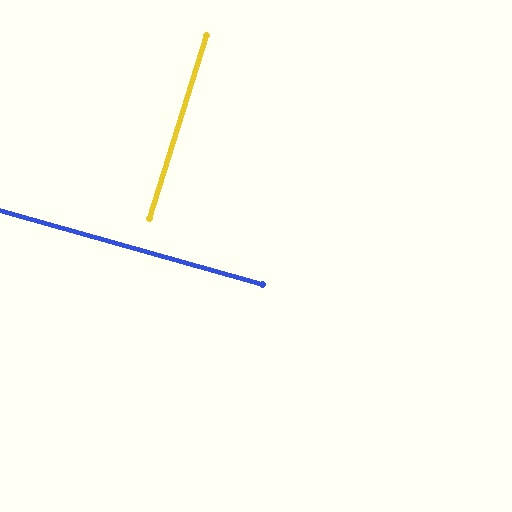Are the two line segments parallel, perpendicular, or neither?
Perpendicular — they meet at approximately 88°.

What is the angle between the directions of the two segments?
Approximately 88 degrees.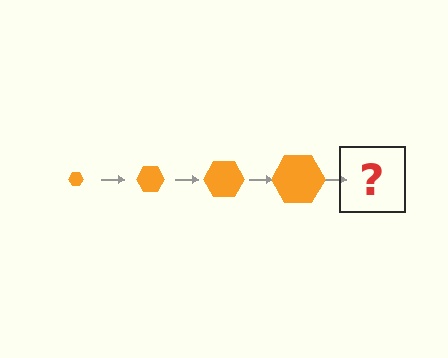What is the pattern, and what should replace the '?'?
The pattern is that the hexagon gets progressively larger each step. The '?' should be an orange hexagon, larger than the previous one.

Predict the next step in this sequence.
The next step is an orange hexagon, larger than the previous one.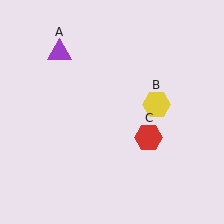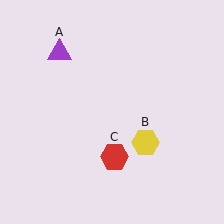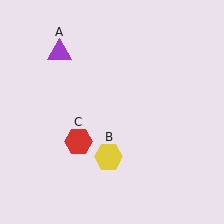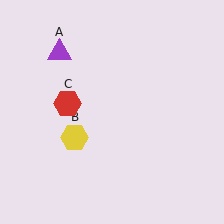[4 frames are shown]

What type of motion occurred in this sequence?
The yellow hexagon (object B), red hexagon (object C) rotated clockwise around the center of the scene.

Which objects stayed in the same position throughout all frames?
Purple triangle (object A) remained stationary.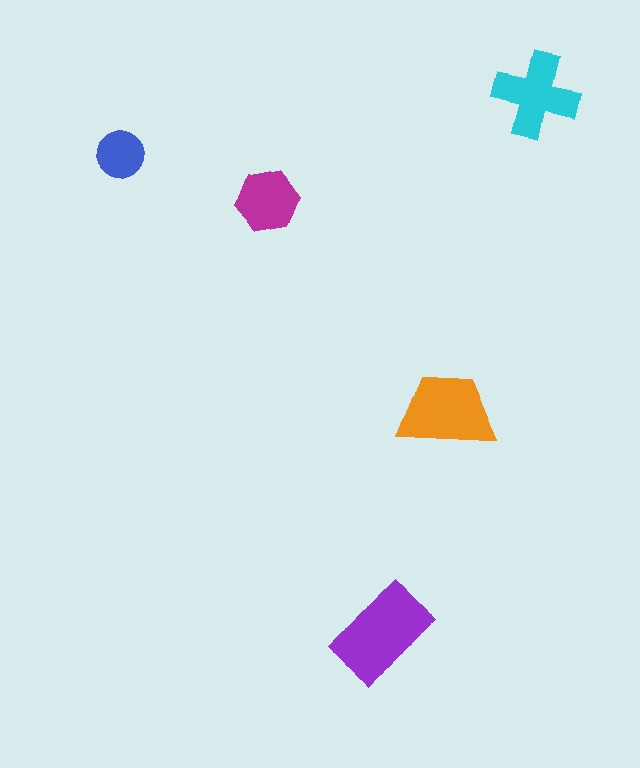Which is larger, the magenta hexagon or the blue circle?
The magenta hexagon.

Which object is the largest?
The purple rectangle.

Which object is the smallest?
The blue circle.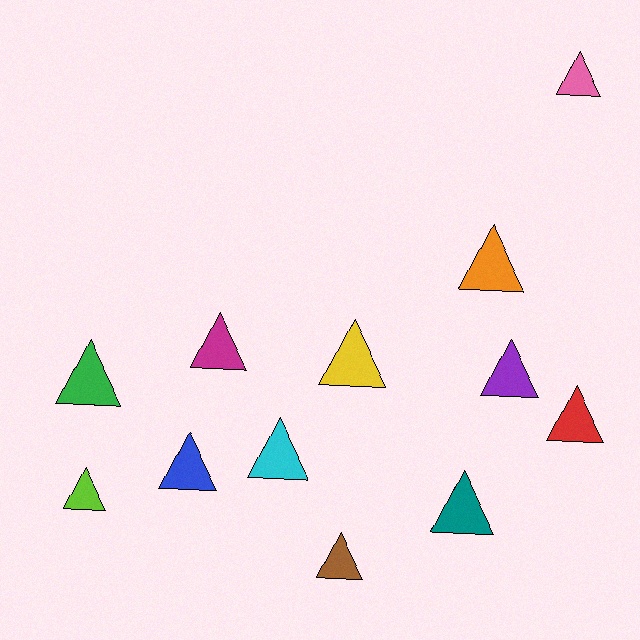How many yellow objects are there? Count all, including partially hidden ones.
There is 1 yellow object.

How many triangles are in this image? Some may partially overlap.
There are 12 triangles.